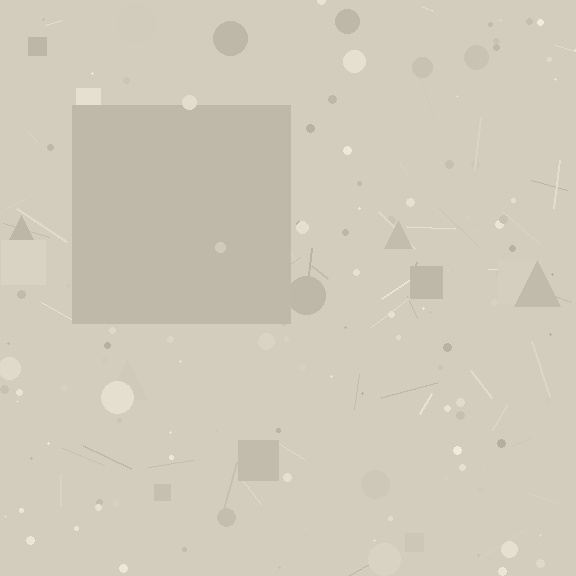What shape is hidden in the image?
A square is hidden in the image.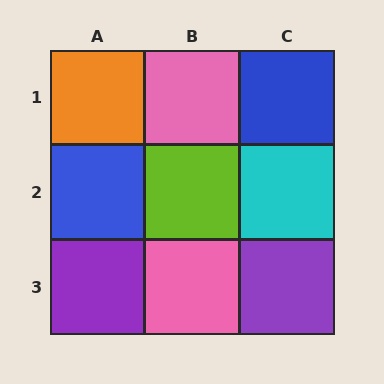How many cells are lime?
1 cell is lime.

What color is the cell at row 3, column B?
Pink.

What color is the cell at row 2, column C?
Cyan.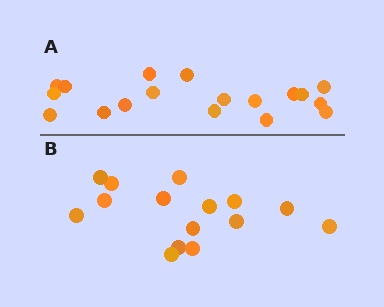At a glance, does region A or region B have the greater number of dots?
Region A (the top region) has more dots.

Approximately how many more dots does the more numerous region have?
Region A has just a few more — roughly 2 or 3 more dots than region B.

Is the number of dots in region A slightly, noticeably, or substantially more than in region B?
Region A has only slightly more — the two regions are fairly close. The ratio is roughly 1.2 to 1.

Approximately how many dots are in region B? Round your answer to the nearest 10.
About 20 dots. (The exact count is 15, which rounds to 20.)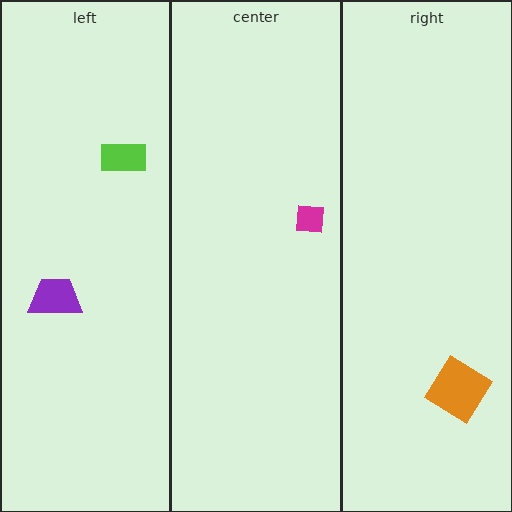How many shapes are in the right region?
1.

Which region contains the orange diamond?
The right region.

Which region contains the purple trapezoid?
The left region.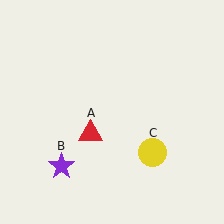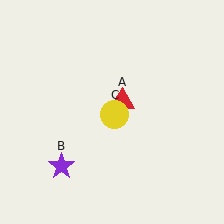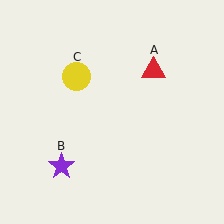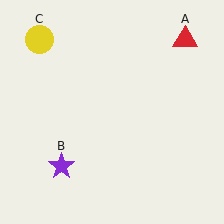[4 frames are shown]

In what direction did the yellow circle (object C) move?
The yellow circle (object C) moved up and to the left.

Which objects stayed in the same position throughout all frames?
Purple star (object B) remained stationary.